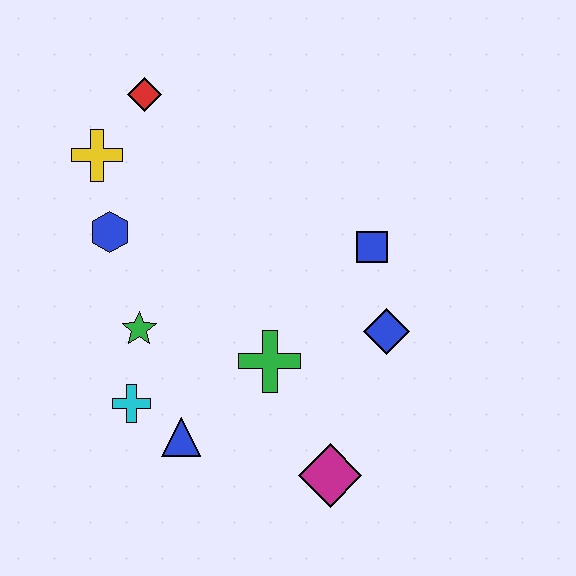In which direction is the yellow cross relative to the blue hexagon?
The yellow cross is above the blue hexagon.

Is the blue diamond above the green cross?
Yes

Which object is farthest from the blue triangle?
The red diamond is farthest from the blue triangle.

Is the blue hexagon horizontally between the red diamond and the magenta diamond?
No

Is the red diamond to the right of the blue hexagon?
Yes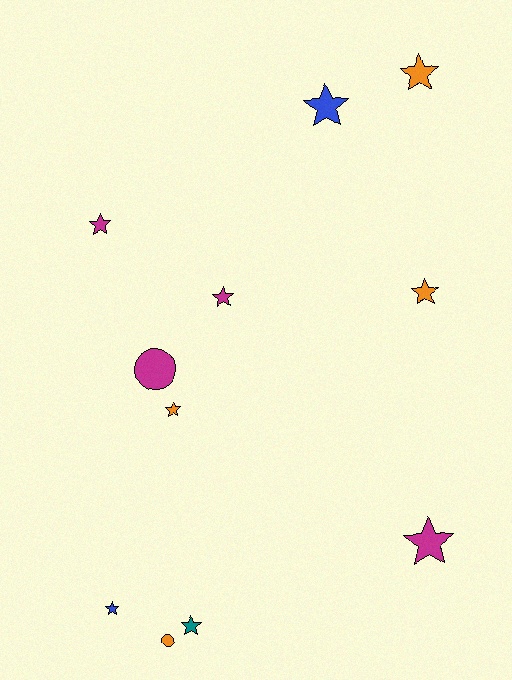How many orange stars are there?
There are 3 orange stars.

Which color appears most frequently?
Orange, with 4 objects.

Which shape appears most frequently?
Star, with 9 objects.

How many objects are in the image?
There are 11 objects.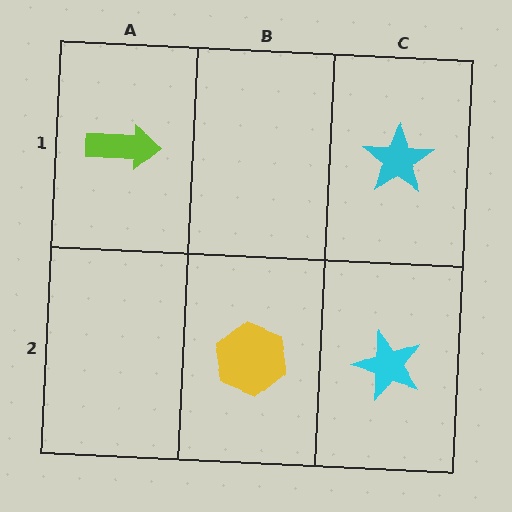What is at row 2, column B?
A yellow hexagon.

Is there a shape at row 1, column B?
No, that cell is empty.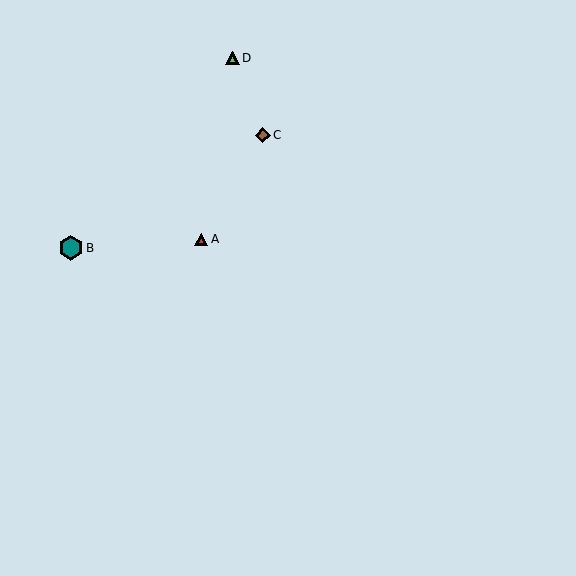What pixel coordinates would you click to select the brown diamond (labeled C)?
Click at (263, 135) to select the brown diamond C.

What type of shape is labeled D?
Shape D is a lime triangle.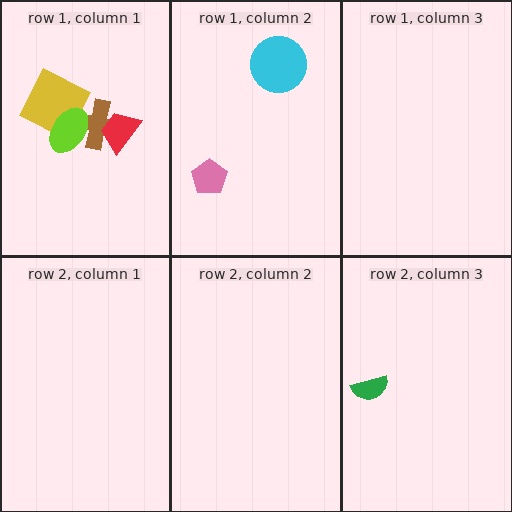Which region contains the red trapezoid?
The row 1, column 1 region.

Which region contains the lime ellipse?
The row 1, column 1 region.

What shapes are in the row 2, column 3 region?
The green semicircle.